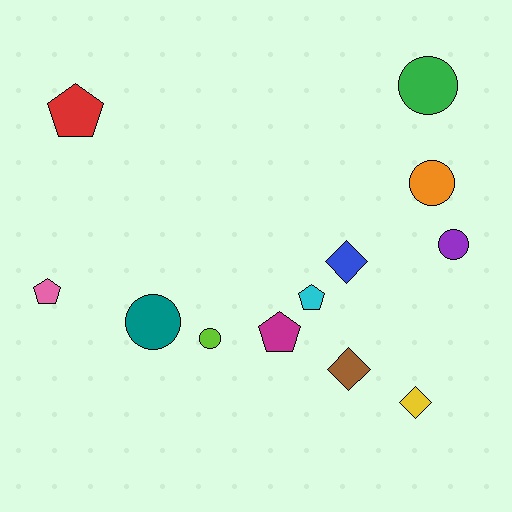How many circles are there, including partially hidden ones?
There are 5 circles.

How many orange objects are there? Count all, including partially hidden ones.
There is 1 orange object.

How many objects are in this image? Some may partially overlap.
There are 12 objects.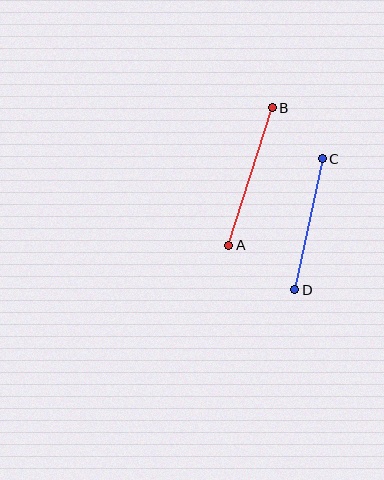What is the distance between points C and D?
The distance is approximately 134 pixels.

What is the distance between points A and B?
The distance is approximately 144 pixels.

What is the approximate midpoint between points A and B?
The midpoint is at approximately (250, 176) pixels.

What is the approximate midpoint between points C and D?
The midpoint is at approximately (308, 224) pixels.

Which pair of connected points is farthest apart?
Points A and B are farthest apart.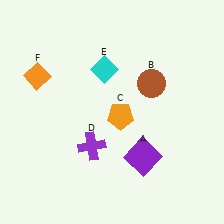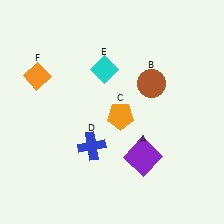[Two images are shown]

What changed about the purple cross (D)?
In Image 1, D is purple. In Image 2, it changed to blue.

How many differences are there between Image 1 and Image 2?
There is 1 difference between the two images.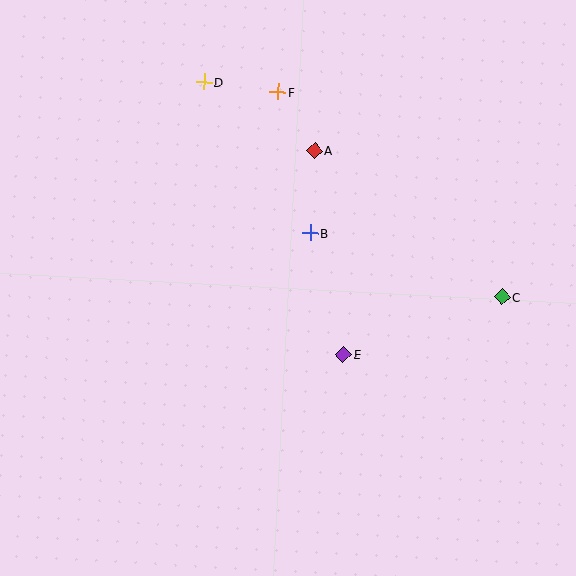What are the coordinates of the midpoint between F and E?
The midpoint between F and E is at (311, 223).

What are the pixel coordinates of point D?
Point D is at (204, 82).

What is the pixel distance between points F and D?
The distance between F and D is 75 pixels.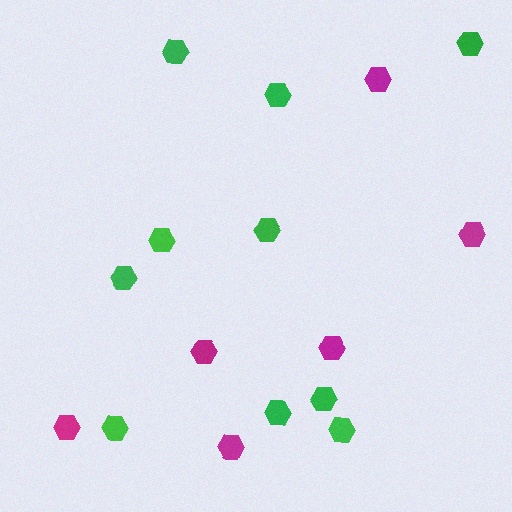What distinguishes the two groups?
There are 2 groups: one group of magenta hexagons (6) and one group of green hexagons (10).